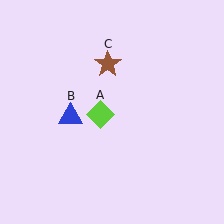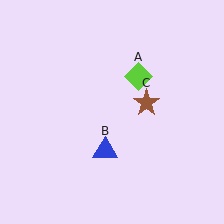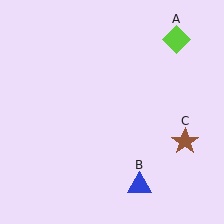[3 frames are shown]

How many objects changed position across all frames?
3 objects changed position: lime diamond (object A), blue triangle (object B), brown star (object C).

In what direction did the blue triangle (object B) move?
The blue triangle (object B) moved down and to the right.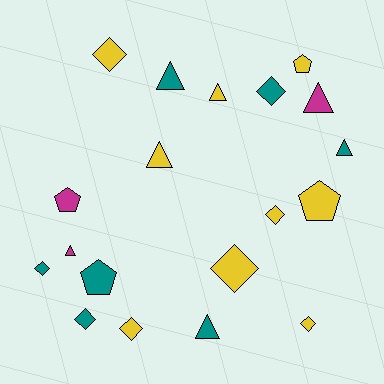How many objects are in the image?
There are 19 objects.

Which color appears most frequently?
Yellow, with 9 objects.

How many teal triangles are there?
There are 3 teal triangles.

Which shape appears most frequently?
Diamond, with 8 objects.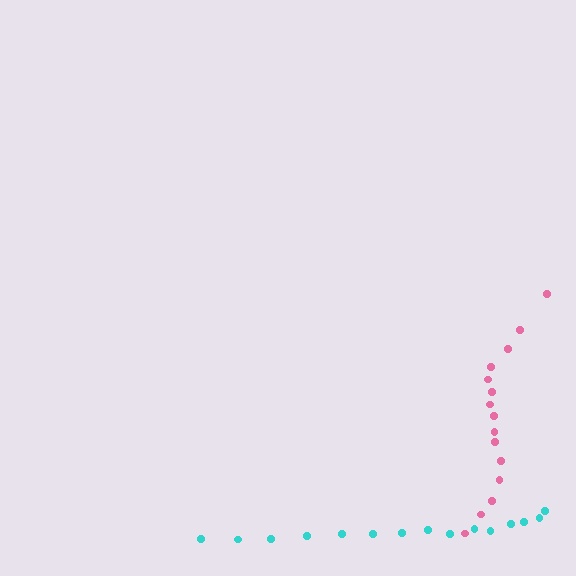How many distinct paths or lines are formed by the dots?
There are 2 distinct paths.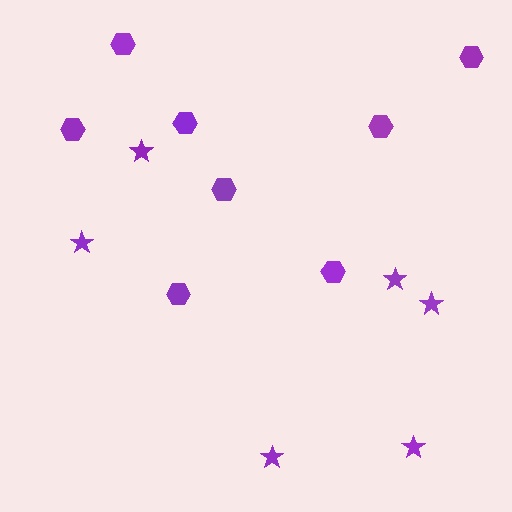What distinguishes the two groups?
There are 2 groups: one group of stars (6) and one group of hexagons (8).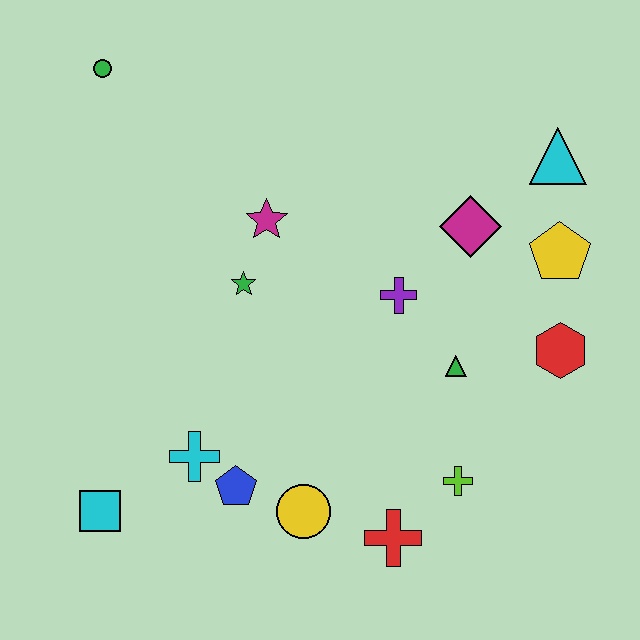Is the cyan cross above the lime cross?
Yes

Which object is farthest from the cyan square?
The cyan triangle is farthest from the cyan square.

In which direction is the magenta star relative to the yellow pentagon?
The magenta star is to the left of the yellow pentagon.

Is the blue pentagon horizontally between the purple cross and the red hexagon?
No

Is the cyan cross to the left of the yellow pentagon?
Yes